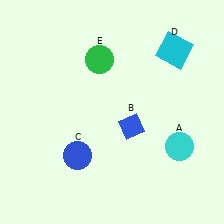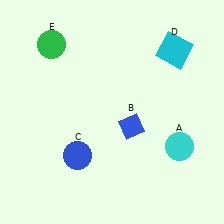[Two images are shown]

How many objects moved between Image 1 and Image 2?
1 object moved between the two images.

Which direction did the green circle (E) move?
The green circle (E) moved left.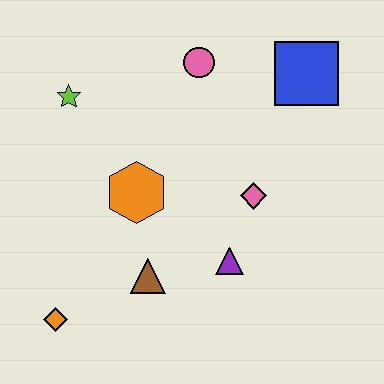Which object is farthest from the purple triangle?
The lime star is farthest from the purple triangle.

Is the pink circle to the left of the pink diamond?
Yes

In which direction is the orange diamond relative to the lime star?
The orange diamond is below the lime star.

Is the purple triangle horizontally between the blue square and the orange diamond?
Yes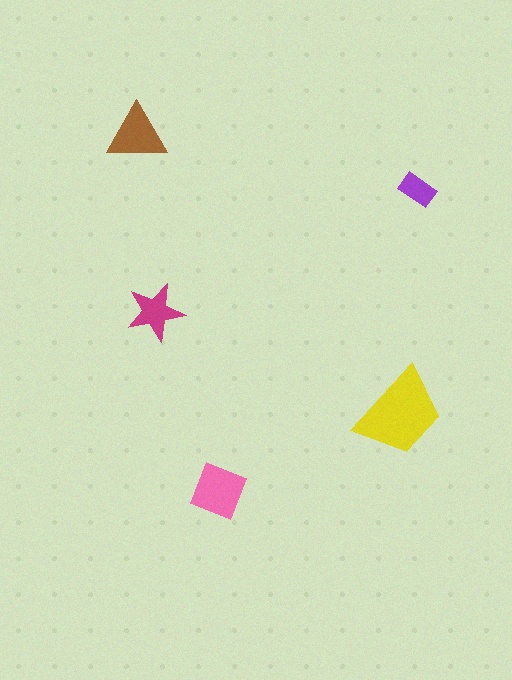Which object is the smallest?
The purple rectangle.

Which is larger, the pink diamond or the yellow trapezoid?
The yellow trapezoid.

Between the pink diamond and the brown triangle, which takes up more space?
The pink diamond.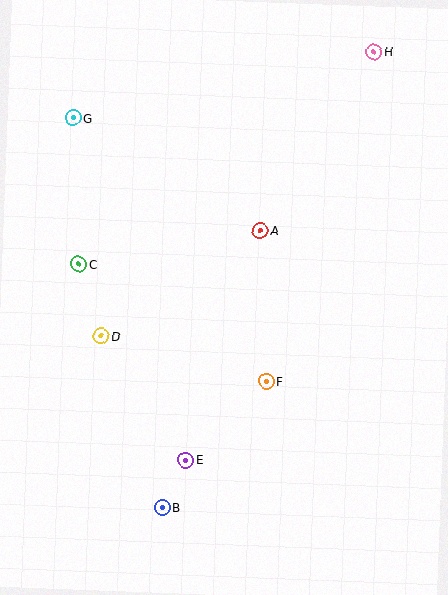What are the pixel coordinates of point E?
Point E is at (185, 460).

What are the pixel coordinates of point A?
Point A is at (260, 230).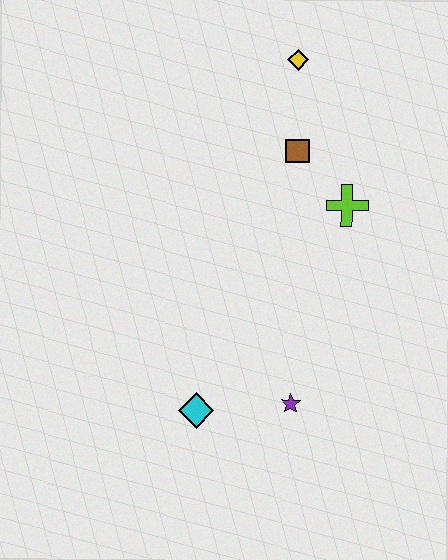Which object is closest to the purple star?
The cyan diamond is closest to the purple star.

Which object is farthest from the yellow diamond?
The cyan diamond is farthest from the yellow diamond.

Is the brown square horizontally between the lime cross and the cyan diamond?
Yes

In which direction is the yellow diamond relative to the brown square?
The yellow diamond is above the brown square.